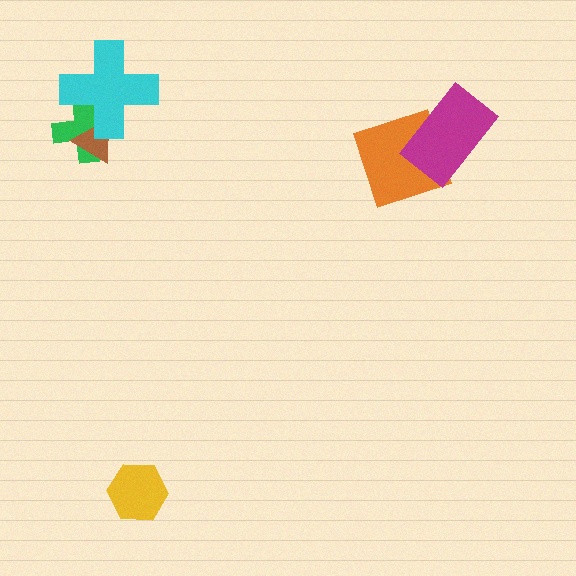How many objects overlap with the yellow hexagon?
0 objects overlap with the yellow hexagon.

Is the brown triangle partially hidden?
Yes, it is partially covered by another shape.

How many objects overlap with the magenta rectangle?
1 object overlaps with the magenta rectangle.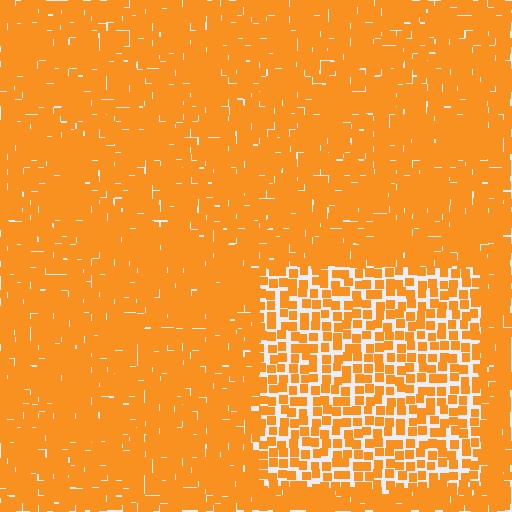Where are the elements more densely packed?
The elements are more densely packed outside the rectangle boundary.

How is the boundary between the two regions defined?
The boundary is defined by a change in element density (approximately 2.0x ratio). All elements are the same color, size, and shape.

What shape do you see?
I see a rectangle.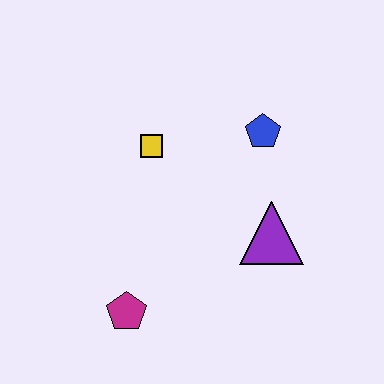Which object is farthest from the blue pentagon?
The magenta pentagon is farthest from the blue pentagon.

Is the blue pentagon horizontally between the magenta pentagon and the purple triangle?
Yes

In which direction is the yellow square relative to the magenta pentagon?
The yellow square is above the magenta pentagon.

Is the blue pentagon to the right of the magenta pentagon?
Yes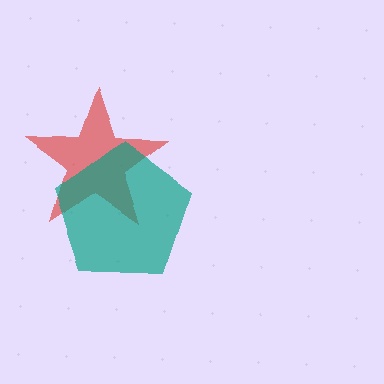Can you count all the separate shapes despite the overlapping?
Yes, there are 2 separate shapes.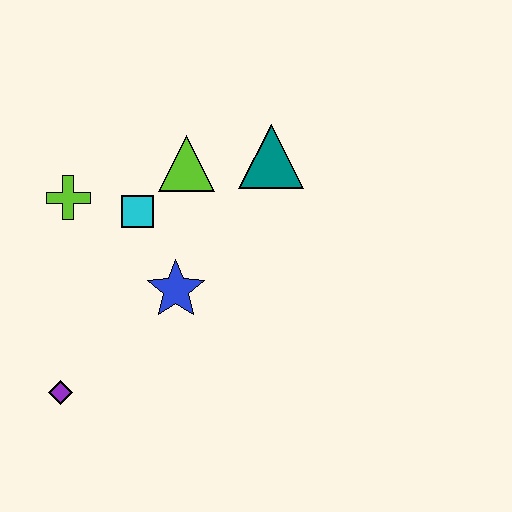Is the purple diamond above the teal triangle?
No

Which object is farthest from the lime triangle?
The purple diamond is farthest from the lime triangle.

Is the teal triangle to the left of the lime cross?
No